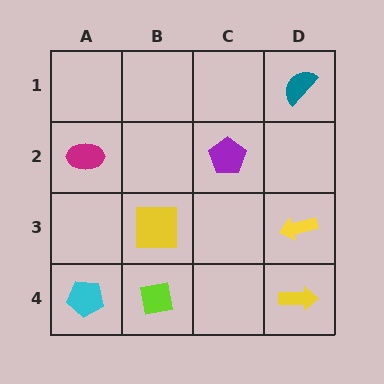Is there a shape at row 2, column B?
No, that cell is empty.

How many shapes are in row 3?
2 shapes.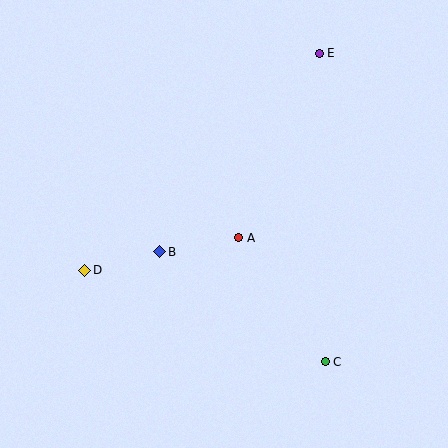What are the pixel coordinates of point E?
Point E is at (319, 53).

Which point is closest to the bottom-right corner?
Point C is closest to the bottom-right corner.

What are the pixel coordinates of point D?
Point D is at (85, 270).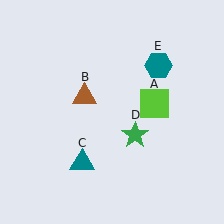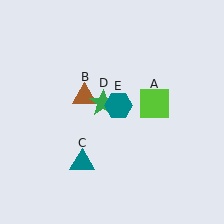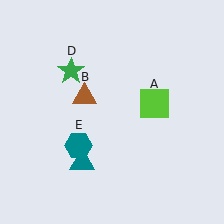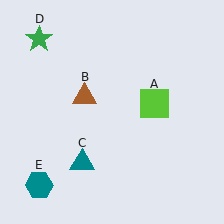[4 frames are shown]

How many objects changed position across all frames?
2 objects changed position: green star (object D), teal hexagon (object E).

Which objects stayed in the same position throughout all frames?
Lime square (object A) and brown triangle (object B) and teal triangle (object C) remained stationary.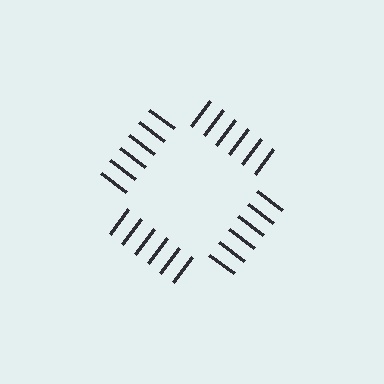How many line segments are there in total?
24 — 6 along each of the 4 edges.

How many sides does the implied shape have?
4 sides — the line-ends trace a square.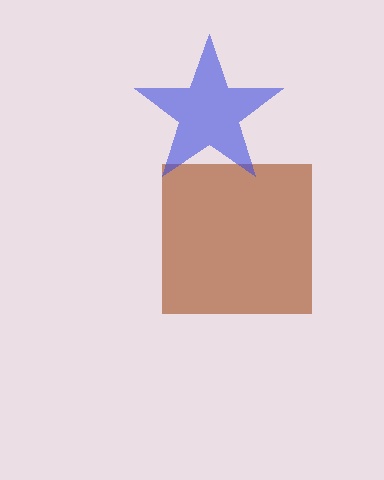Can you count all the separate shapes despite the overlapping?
Yes, there are 2 separate shapes.